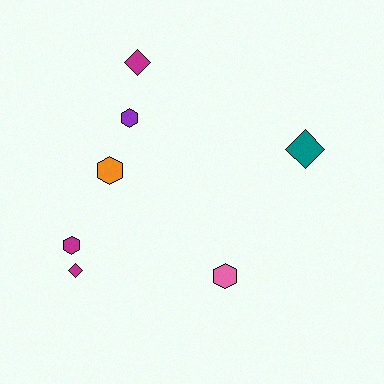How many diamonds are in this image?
There are 3 diamonds.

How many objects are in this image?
There are 7 objects.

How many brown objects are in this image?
There are no brown objects.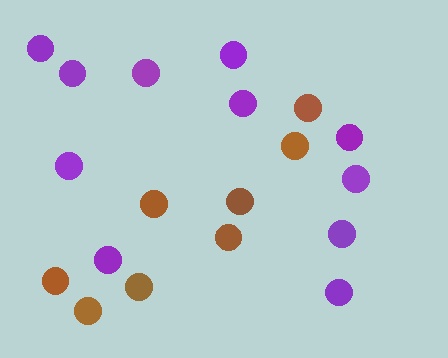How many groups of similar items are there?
There are 2 groups: one group of purple circles (11) and one group of brown circles (8).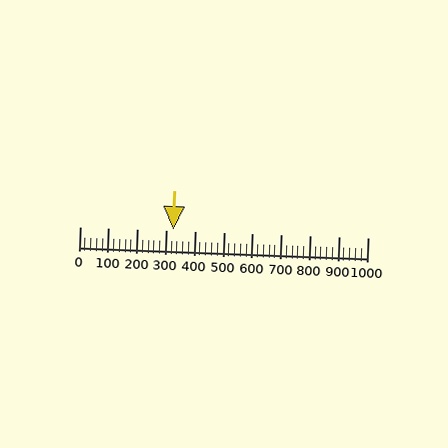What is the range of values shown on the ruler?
The ruler shows values from 0 to 1000.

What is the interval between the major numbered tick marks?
The major tick marks are spaced 100 units apart.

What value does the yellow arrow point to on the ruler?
The yellow arrow points to approximately 324.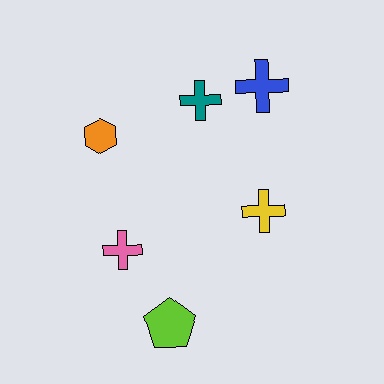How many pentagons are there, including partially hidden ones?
There is 1 pentagon.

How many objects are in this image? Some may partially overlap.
There are 6 objects.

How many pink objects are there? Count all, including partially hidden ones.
There is 1 pink object.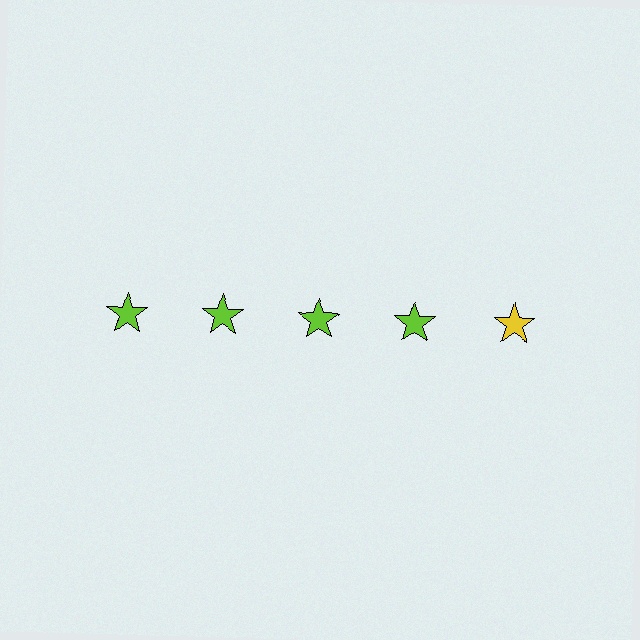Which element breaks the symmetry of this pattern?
The yellow star in the top row, rightmost column breaks the symmetry. All other shapes are lime stars.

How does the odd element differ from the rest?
It has a different color: yellow instead of lime.